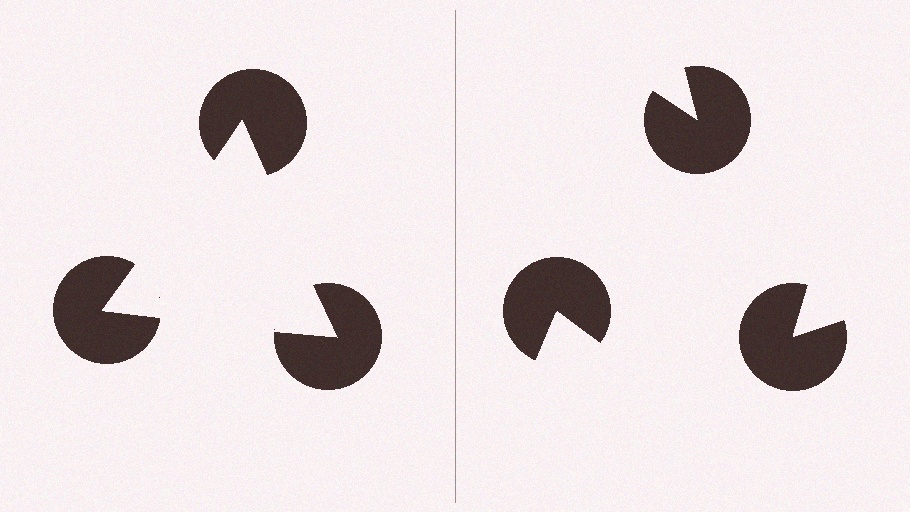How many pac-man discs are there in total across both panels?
6 — 3 on each side.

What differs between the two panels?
The pac-man discs are positioned identically on both sides; only the wedge orientations differ. On the left they align to a triangle; on the right they are misaligned.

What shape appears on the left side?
An illusory triangle.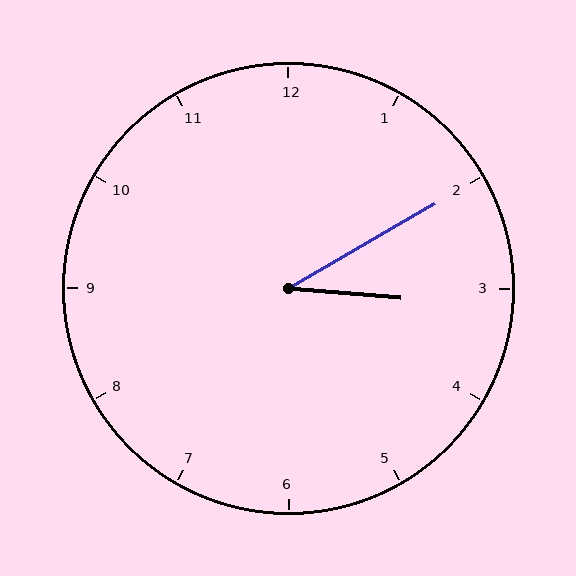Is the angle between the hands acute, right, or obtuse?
It is acute.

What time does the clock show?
3:10.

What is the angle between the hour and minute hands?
Approximately 35 degrees.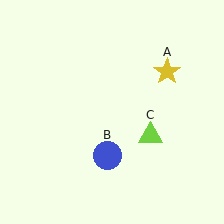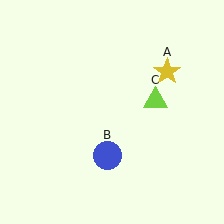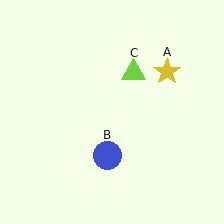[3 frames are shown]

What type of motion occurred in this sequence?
The lime triangle (object C) rotated counterclockwise around the center of the scene.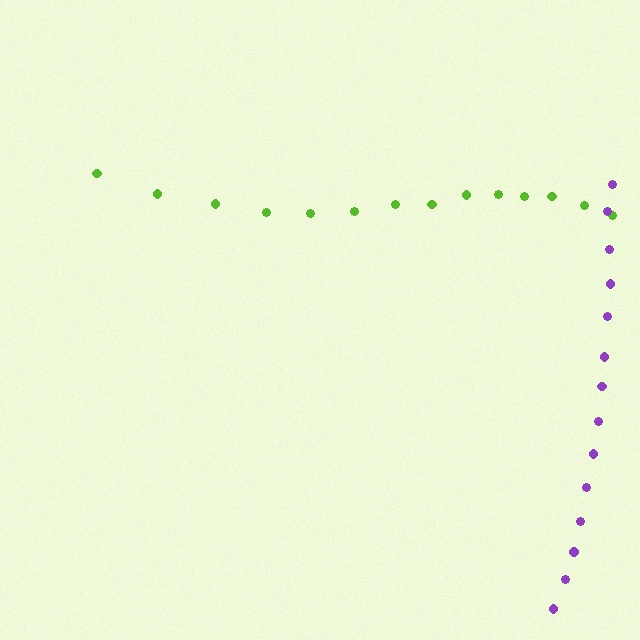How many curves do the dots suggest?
There are 2 distinct paths.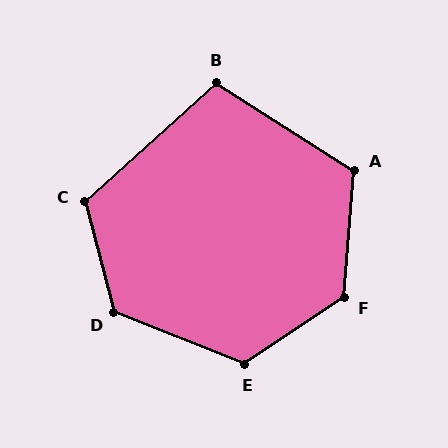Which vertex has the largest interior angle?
F, at approximately 128 degrees.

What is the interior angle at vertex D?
Approximately 126 degrees (obtuse).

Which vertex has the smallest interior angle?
B, at approximately 106 degrees.